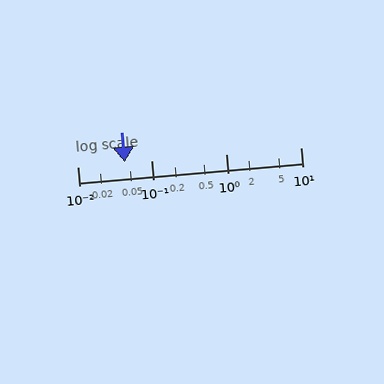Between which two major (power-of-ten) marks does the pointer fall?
The pointer is between 0.01 and 0.1.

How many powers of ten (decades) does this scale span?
The scale spans 3 decades, from 0.01 to 10.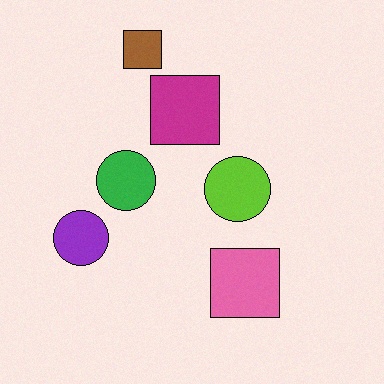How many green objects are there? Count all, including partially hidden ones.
There is 1 green object.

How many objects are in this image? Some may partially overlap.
There are 6 objects.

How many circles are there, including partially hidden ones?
There are 3 circles.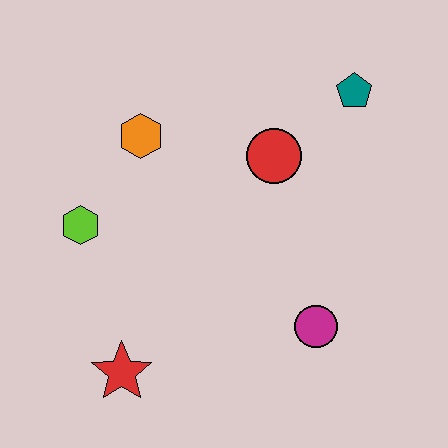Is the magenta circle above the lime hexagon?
No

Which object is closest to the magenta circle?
The red circle is closest to the magenta circle.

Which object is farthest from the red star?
The teal pentagon is farthest from the red star.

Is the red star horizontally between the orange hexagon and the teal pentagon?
No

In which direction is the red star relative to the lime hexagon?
The red star is below the lime hexagon.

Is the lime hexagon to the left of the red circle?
Yes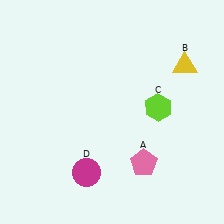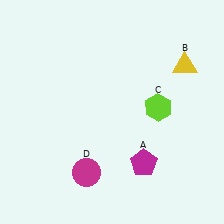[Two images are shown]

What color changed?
The pentagon (A) changed from pink in Image 1 to magenta in Image 2.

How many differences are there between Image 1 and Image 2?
There is 1 difference between the two images.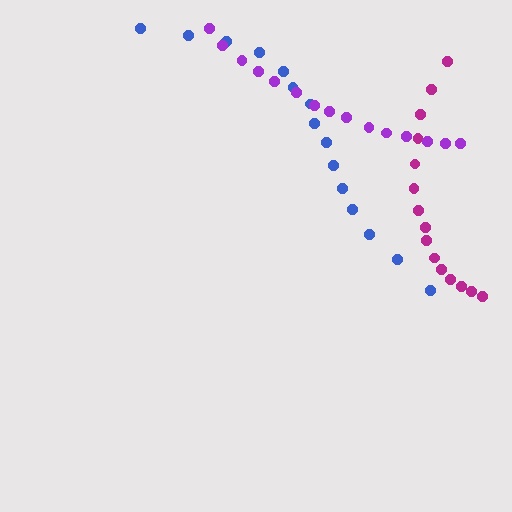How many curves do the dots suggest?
There are 3 distinct paths.